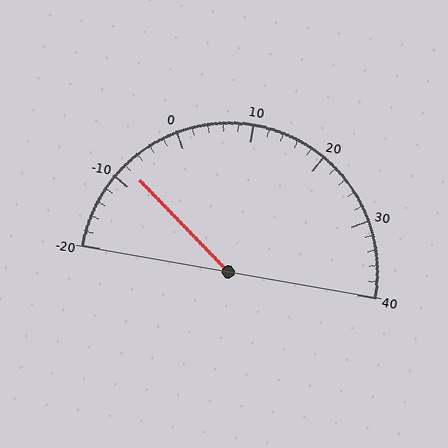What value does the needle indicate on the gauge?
The needle indicates approximately -8.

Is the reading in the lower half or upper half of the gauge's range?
The reading is in the lower half of the range (-20 to 40).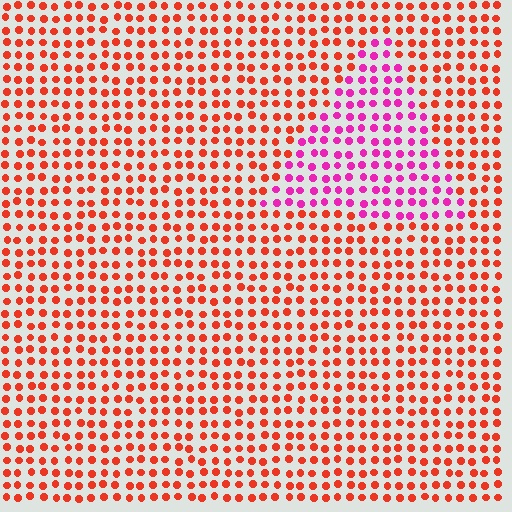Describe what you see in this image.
The image is filled with small red elements in a uniform arrangement. A triangle-shaped region is visible where the elements are tinted to a slightly different hue, forming a subtle color boundary.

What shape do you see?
I see a triangle.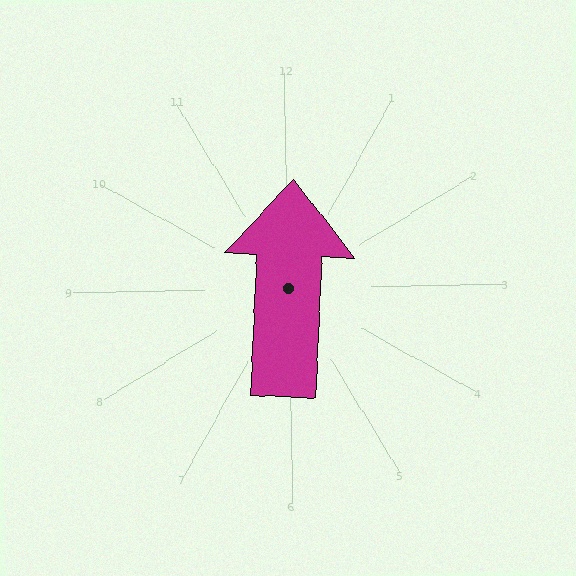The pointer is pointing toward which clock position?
Roughly 12 o'clock.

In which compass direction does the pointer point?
North.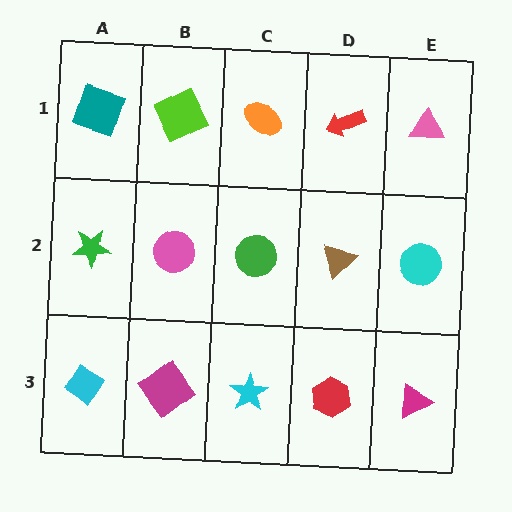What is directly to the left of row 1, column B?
A teal square.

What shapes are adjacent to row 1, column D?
A brown triangle (row 2, column D), an orange ellipse (row 1, column C), a pink triangle (row 1, column E).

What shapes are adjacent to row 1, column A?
A green star (row 2, column A), a lime square (row 1, column B).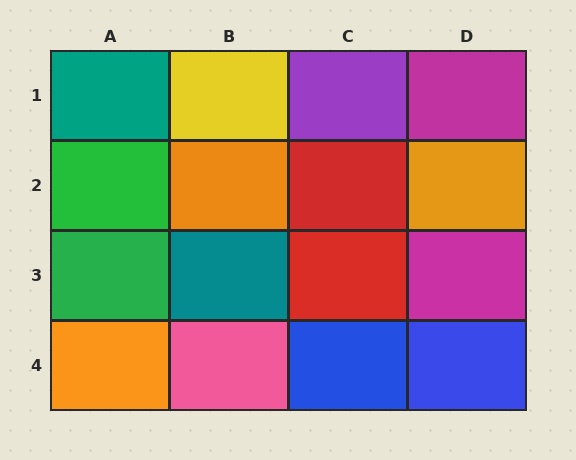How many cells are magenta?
2 cells are magenta.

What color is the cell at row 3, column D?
Magenta.